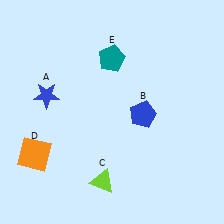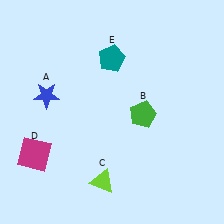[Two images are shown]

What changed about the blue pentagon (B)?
In Image 1, B is blue. In Image 2, it changed to green.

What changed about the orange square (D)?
In Image 1, D is orange. In Image 2, it changed to magenta.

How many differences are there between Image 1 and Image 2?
There are 2 differences between the two images.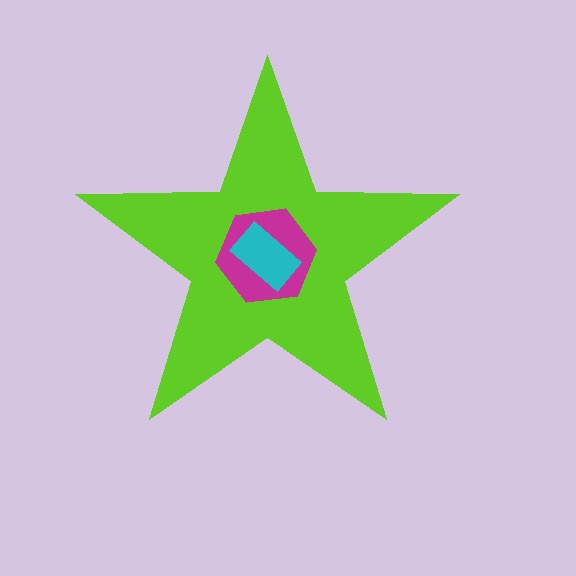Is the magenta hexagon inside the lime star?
Yes.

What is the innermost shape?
The cyan rectangle.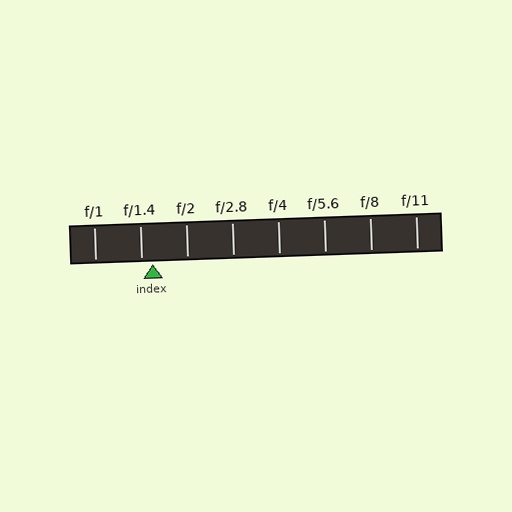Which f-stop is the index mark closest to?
The index mark is closest to f/1.4.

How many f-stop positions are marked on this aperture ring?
There are 8 f-stop positions marked.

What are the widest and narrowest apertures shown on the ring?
The widest aperture shown is f/1 and the narrowest is f/11.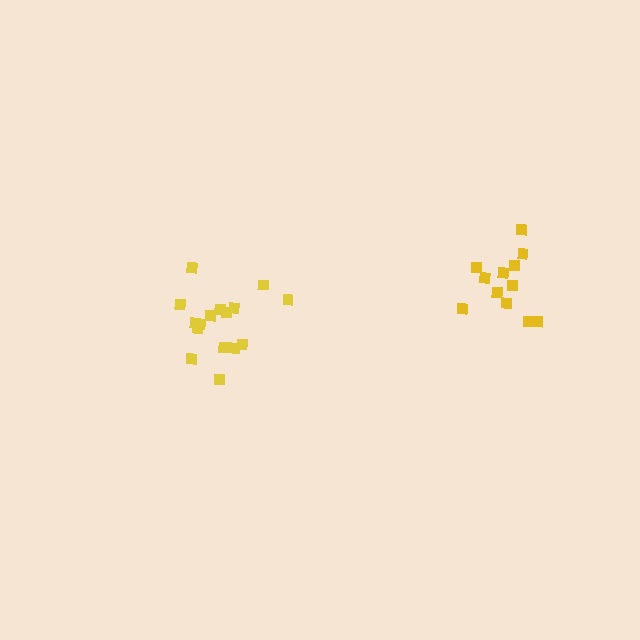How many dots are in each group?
Group 1: 12 dots, Group 2: 16 dots (28 total).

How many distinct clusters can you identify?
There are 2 distinct clusters.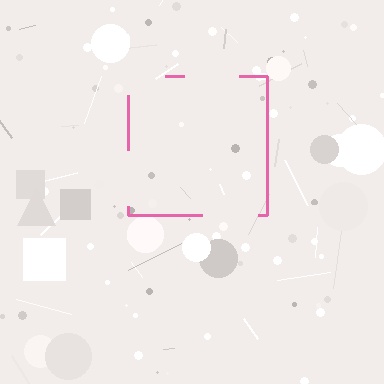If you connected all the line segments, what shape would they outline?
They would outline a square.